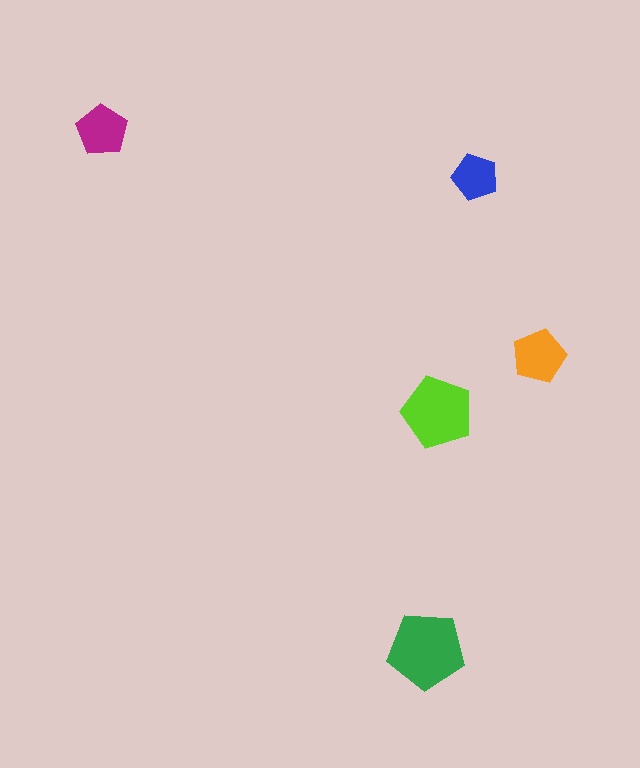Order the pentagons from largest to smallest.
the green one, the lime one, the orange one, the magenta one, the blue one.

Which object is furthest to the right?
The orange pentagon is rightmost.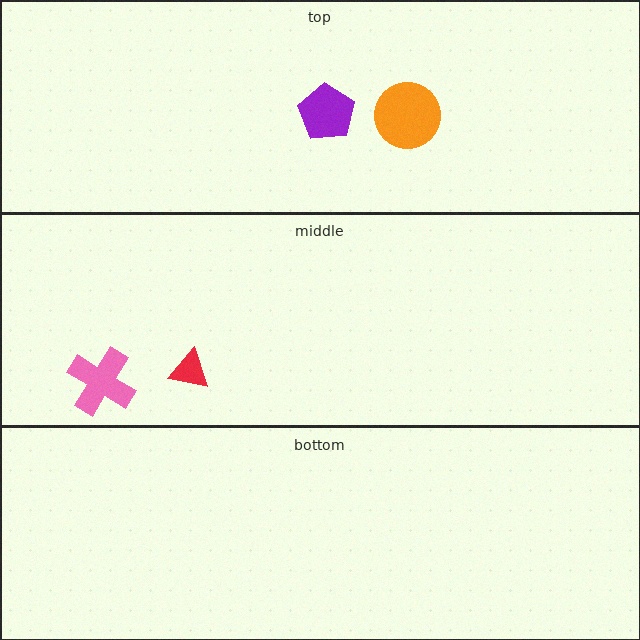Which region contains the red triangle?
The middle region.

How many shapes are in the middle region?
2.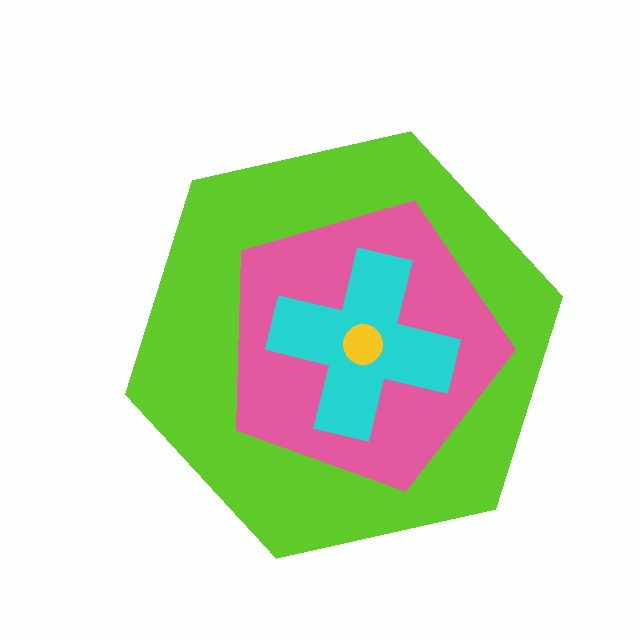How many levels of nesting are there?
4.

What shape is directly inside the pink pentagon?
The cyan cross.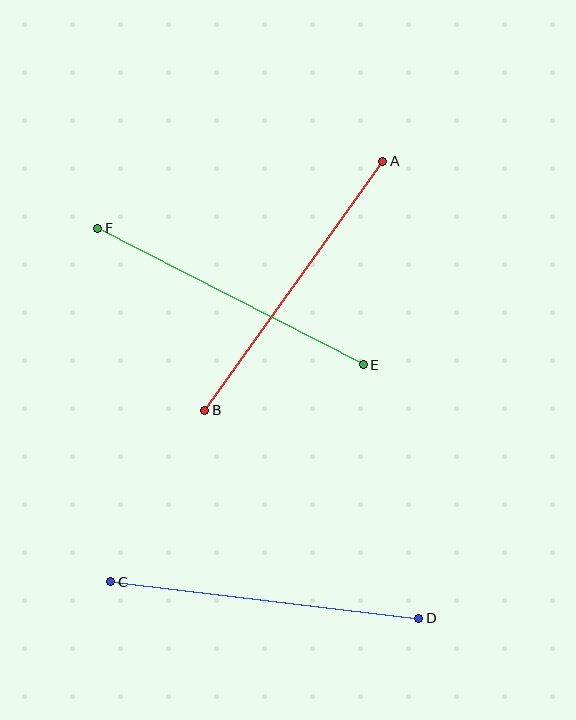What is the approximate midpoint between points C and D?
The midpoint is at approximately (265, 600) pixels.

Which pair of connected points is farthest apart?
Points C and D are farthest apart.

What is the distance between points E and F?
The distance is approximately 299 pixels.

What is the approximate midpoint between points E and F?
The midpoint is at approximately (231, 296) pixels.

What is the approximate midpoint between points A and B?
The midpoint is at approximately (294, 286) pixels.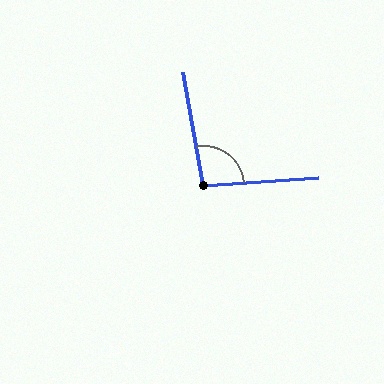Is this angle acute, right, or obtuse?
It is obtuse.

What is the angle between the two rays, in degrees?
Approximately 96 degrees.